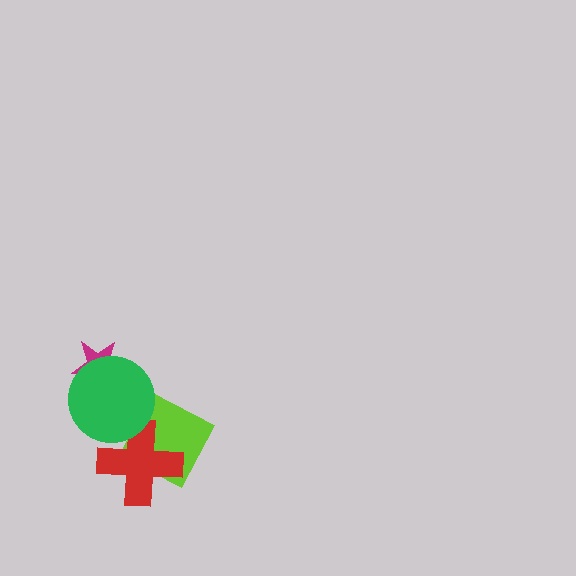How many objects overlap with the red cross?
2 objects overlap with the red cross.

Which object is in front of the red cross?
The green circle is in front of the red cross.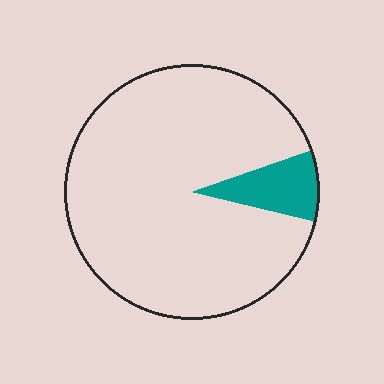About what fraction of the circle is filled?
About one tenth (1/10).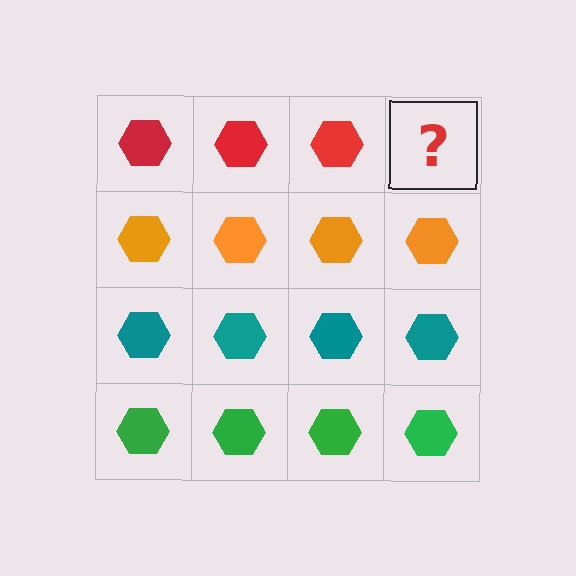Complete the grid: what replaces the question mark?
The question mark should be replaced with a red hexagon.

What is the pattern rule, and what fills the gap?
The rule is that each row has a consistent color. The gap should be filled with a red hexagon.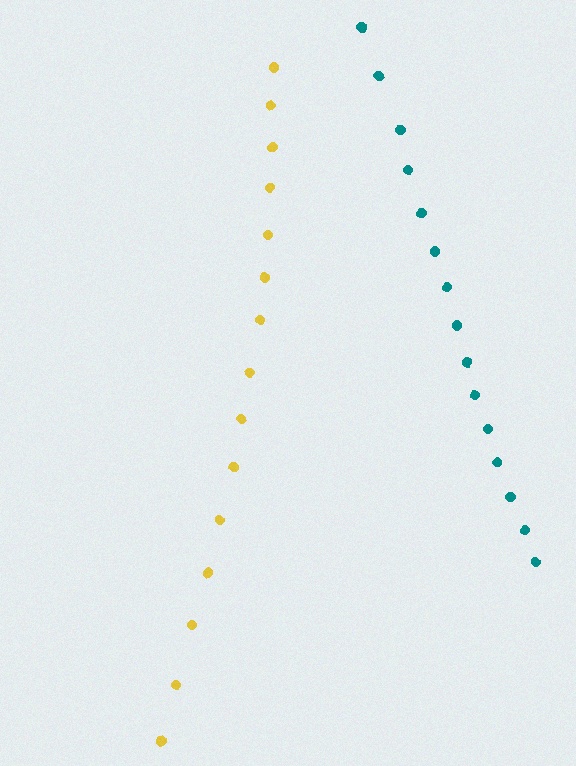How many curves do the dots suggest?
There are 2 distinct paths.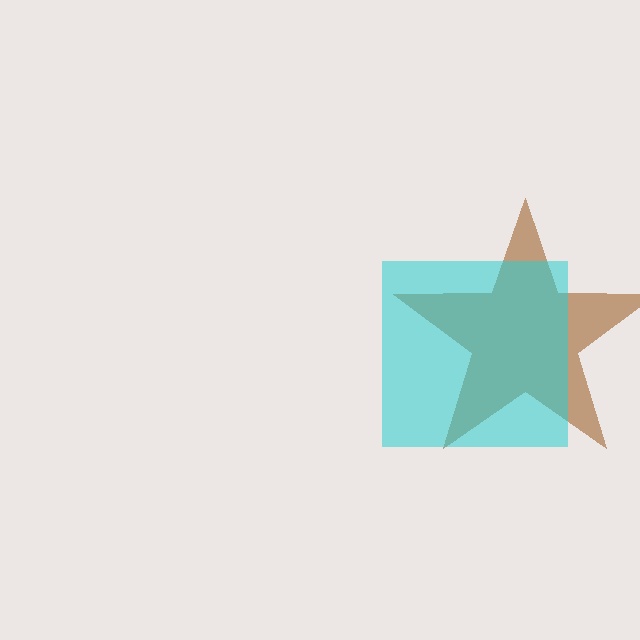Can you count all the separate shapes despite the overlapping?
Yes, there are 2 separate shapes.